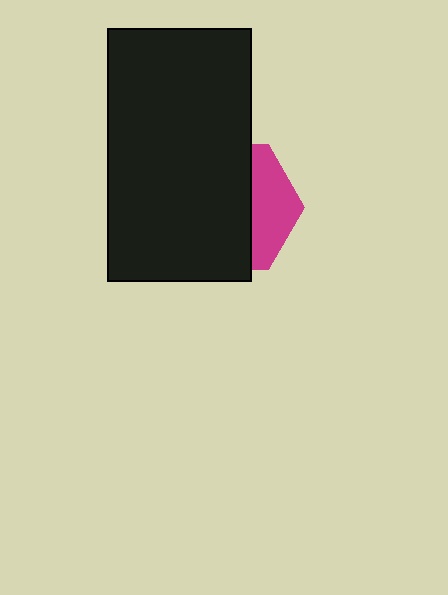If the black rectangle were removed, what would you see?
You would see the complete magenta hexagon.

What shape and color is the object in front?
The object in front is a black rectangle.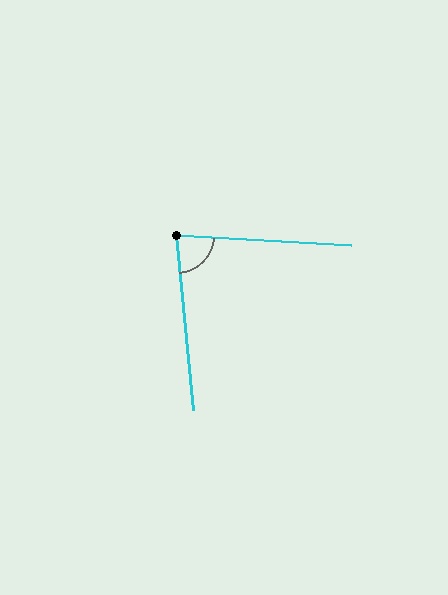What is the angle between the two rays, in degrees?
Approximately 81 degrees.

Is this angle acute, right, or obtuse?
It is acute.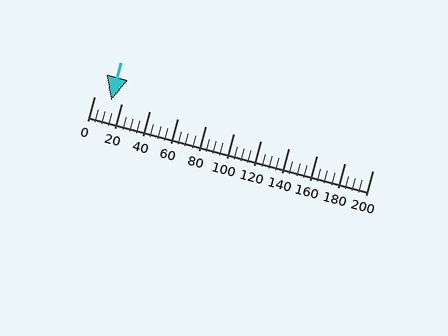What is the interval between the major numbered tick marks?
The major tick marks are spaced 20 units apart.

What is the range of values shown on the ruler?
The ruler shows values from 0 to 200.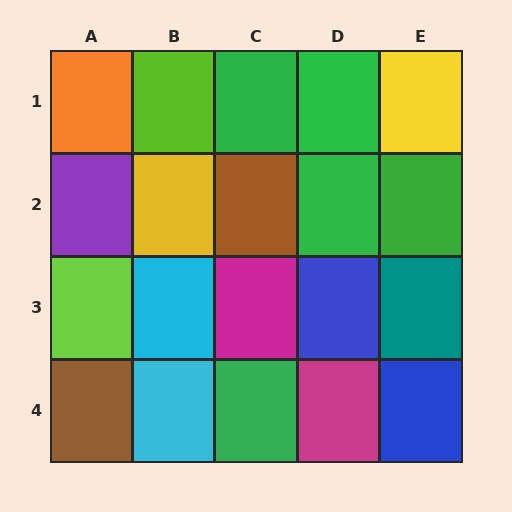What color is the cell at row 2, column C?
Brown.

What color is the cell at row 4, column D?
Magenta.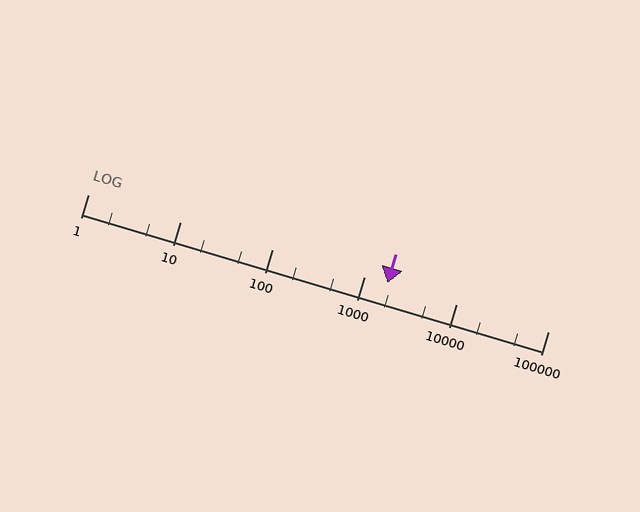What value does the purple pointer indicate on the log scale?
The pointer indicates approximately 1800.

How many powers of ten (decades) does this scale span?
The scale spans 5 decades, from 1 to 100000.